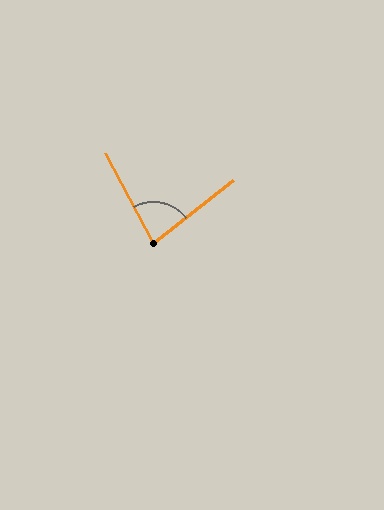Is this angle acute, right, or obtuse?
It is acute.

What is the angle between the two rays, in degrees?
Approximately 80 degrees.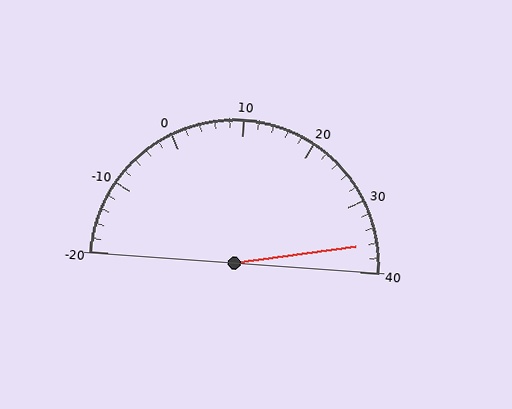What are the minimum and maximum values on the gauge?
The gauge ranges from -20 to 40.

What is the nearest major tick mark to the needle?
The nearest major tick mark is 40.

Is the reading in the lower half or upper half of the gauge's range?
The reading is in the upper half of the range (-20 to 40).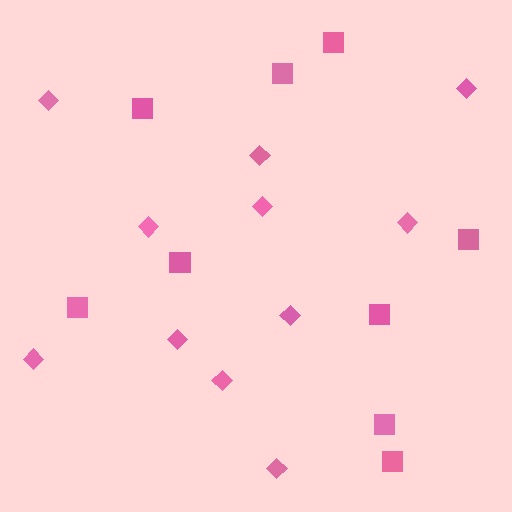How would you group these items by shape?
There are 2 groups: one group of diamonds (11) and one group of squares (9).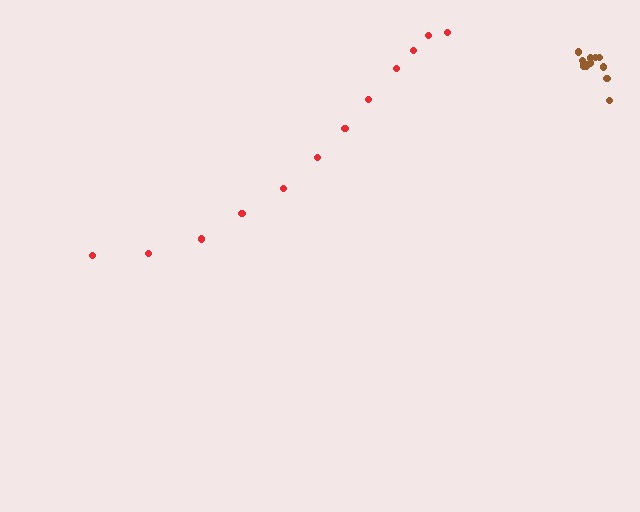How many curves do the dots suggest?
There are 2 distinct paths.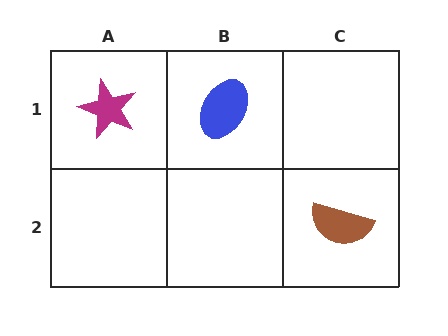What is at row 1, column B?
A blue ellipse.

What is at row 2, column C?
A brown semicircle.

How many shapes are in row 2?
1 shape.